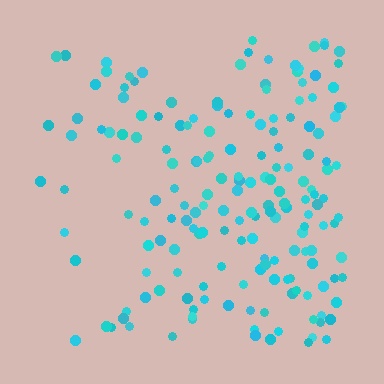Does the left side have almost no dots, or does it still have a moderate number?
Still a moderate number, just noticeably fewer than the right.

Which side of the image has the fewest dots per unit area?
The left.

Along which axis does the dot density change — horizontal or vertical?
Horizontal.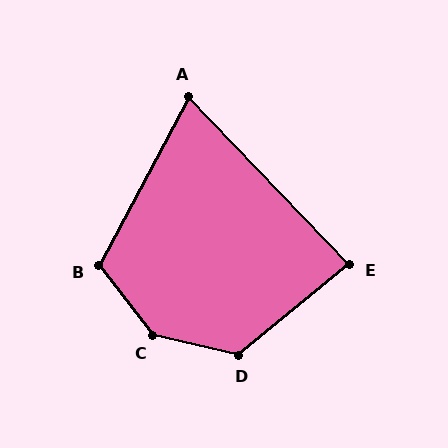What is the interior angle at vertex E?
Approximately 85 degrees (approximately right).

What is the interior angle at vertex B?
Approximately 114 degrees (obtuse).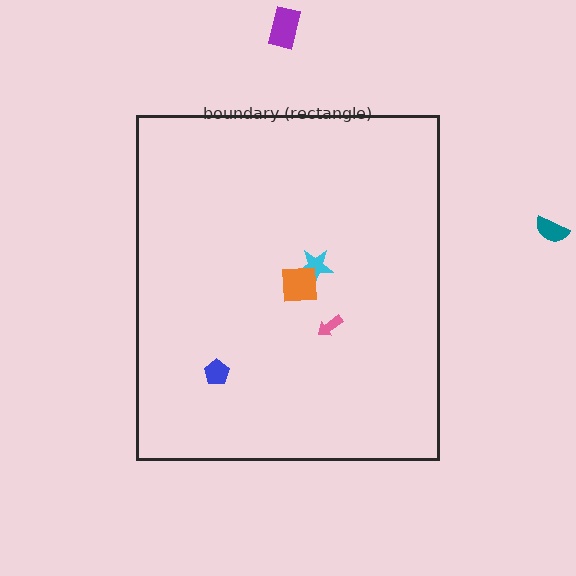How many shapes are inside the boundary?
4 inside, 2 outside.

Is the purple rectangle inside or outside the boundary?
Outside.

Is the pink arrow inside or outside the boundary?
Inside.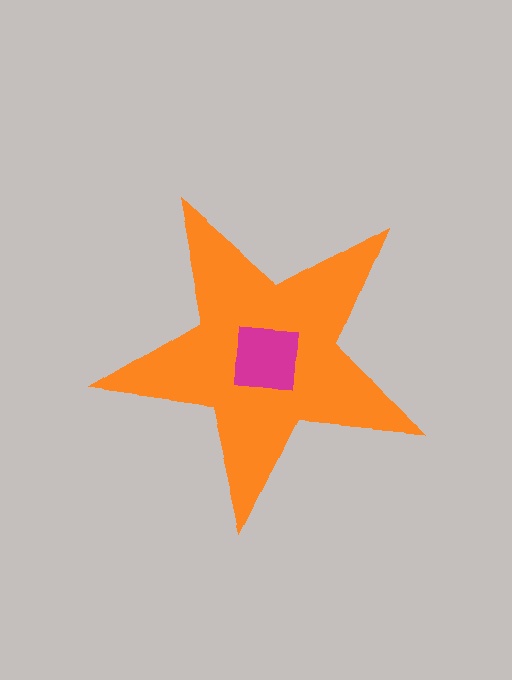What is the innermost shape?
The magenta square.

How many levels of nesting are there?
2.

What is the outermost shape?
The orange star.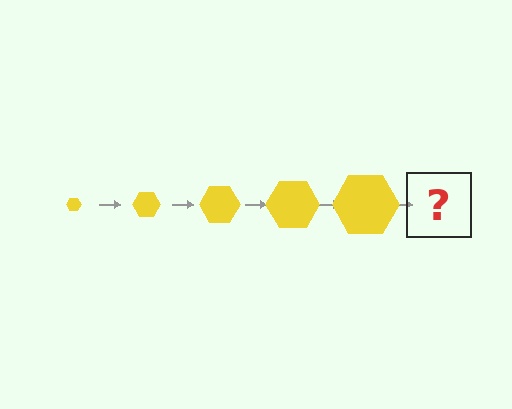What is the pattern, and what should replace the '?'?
The pattern is that the hexagon gets progressively larger each step. The '?' should be a yellow hexagon, larger than the previous one.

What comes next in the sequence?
The next element should be a yellow hexagon, larger than the previous one.